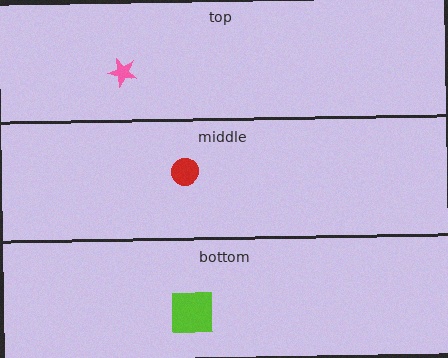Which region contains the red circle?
The middle region.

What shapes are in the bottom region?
The lime square.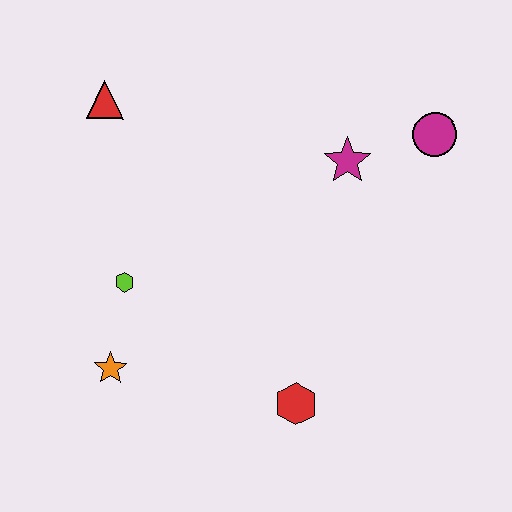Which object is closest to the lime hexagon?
The orange star is closest to the lime hexagon.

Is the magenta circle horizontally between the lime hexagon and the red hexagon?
No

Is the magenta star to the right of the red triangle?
Yes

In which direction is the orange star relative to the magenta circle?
The orange star is to the left of the magenta circle.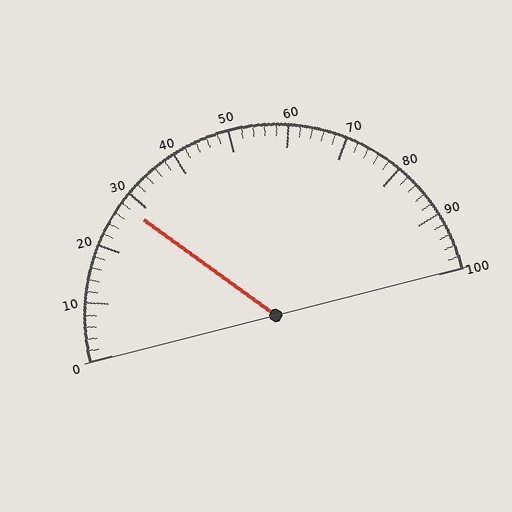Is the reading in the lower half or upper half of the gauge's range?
The reading is in the lower half of the range (0 to 100).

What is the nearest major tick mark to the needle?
The nearest major tick mark is 30.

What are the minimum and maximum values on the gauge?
The gauge ranges from 0 to 100.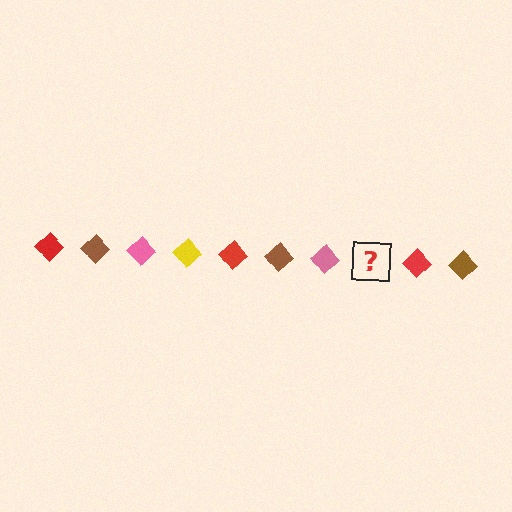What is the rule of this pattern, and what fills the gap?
The rule is that the pattern cycles through red, brown, pink, yellow diamonds. The gap should be filled with a yellow diamond.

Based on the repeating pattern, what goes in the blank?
The blank should be a yellow diamond.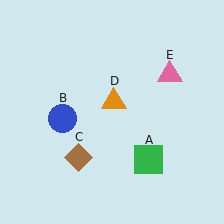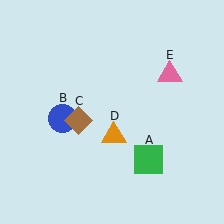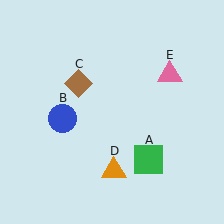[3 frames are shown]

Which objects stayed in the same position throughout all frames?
Green square (object A) and blue circle (object B) and pink triangle (object E) remained stationary.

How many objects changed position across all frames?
2 objects changed position: brown diamond (object C), orange triangle (object D).